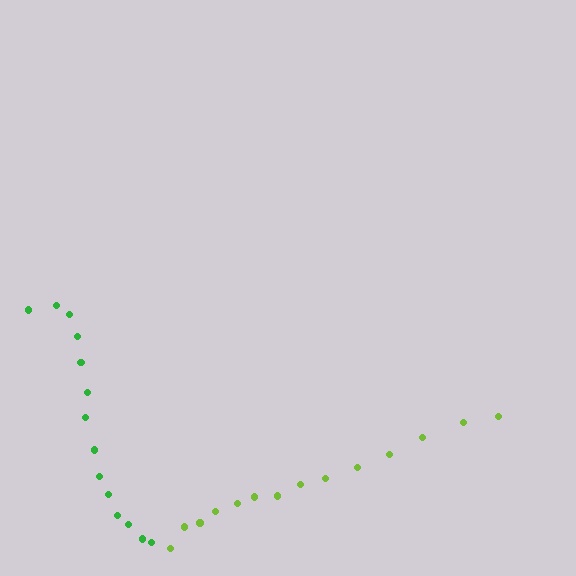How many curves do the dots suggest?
There are 2 distinct paths.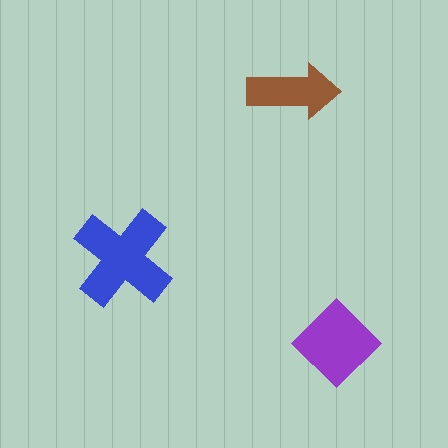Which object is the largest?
The blue cross.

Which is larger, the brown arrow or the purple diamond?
The purple diamond.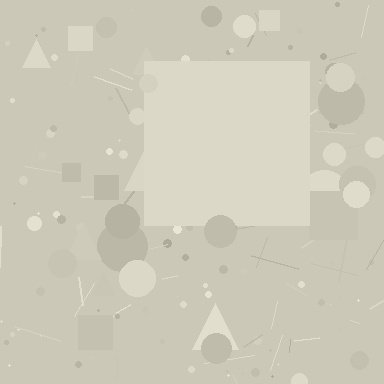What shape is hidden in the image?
A square is hidden in the image.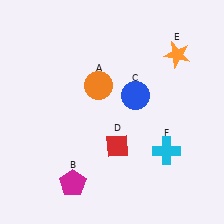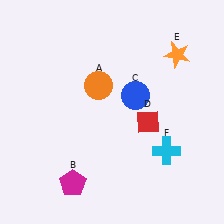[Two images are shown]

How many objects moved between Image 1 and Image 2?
1 object moved between the two images.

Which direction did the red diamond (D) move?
The red diamond (D) moved right.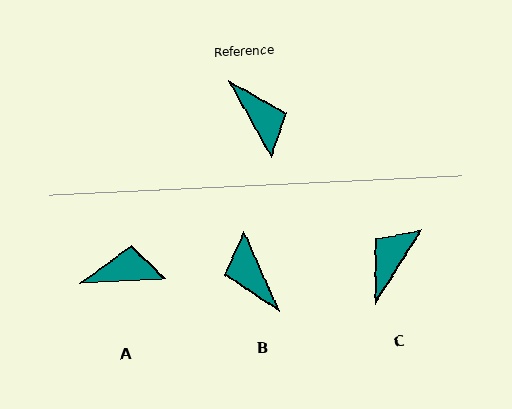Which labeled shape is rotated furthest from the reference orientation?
B, about 175 degrees away.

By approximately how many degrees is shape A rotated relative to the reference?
Approximately 65 degrees counter-clockwise.